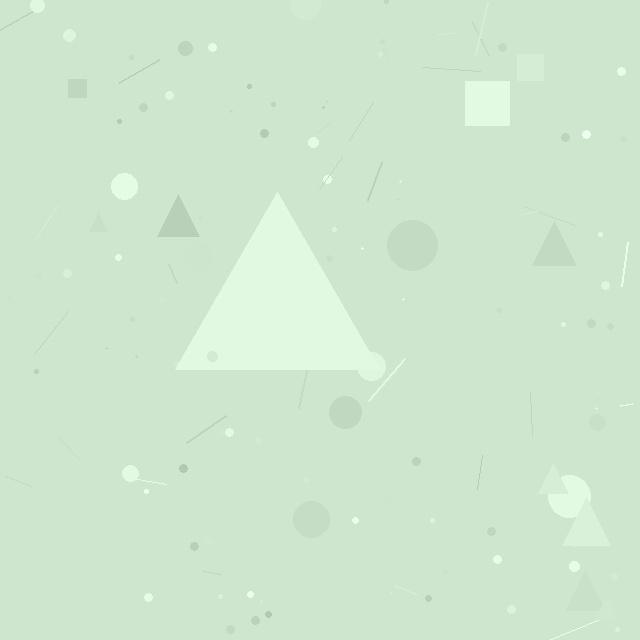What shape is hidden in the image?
A triangle is hidden in the image.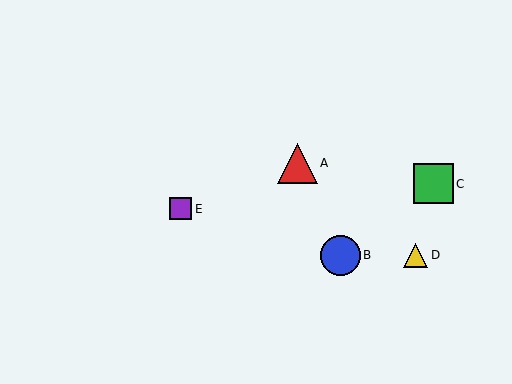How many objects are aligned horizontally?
2 objects (B, D) are aligned horizontally.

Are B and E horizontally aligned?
No, B is at y≈255 and E is at y≈209.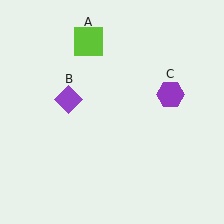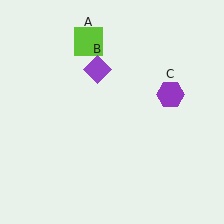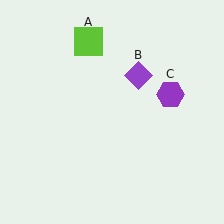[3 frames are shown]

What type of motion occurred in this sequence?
The purple diamond (object B) rotated clockwise around the center of the scene.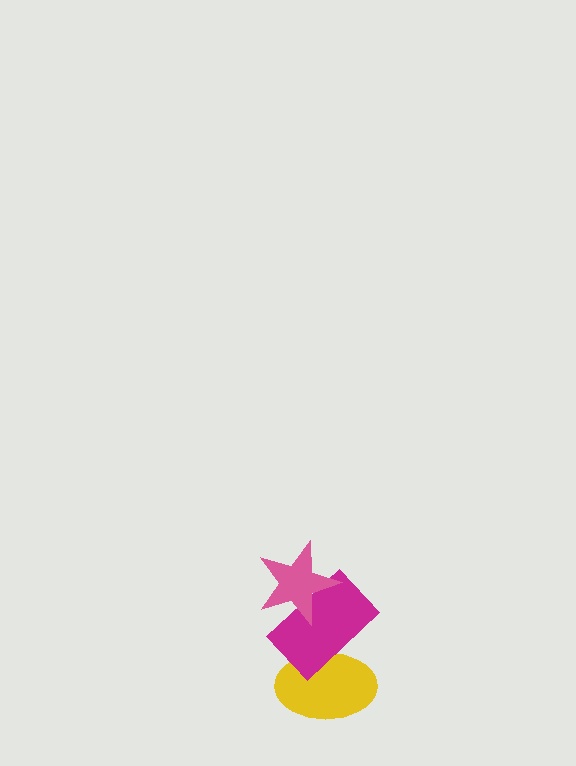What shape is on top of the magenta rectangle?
The pink star is on top of the magenta rectangle.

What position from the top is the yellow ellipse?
The yellow ellipse is 3rd from the top.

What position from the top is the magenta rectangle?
The magenta rectangle is 2nd from the top.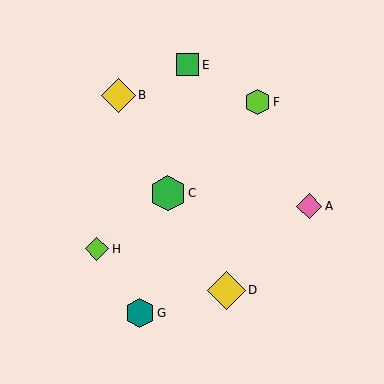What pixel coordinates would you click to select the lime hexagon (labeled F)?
Click at (257, 102) to select the lime hexagon F.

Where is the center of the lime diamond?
The center of the lime diamond is at (97, 249).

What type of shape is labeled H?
Shape H is a lime diamond.